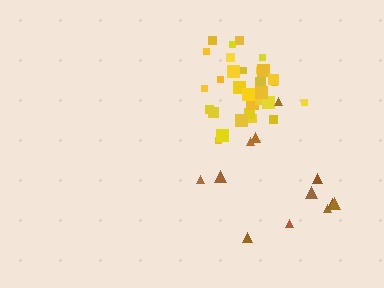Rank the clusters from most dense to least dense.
yellow, brown.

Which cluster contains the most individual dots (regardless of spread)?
Yellow (32).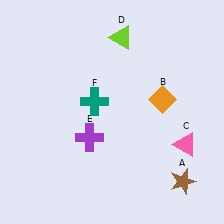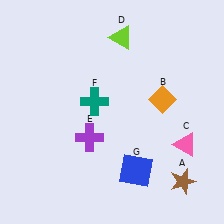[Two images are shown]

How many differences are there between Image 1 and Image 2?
There is 1 difference between the two images.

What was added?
A blue square (G) was added in Image 2.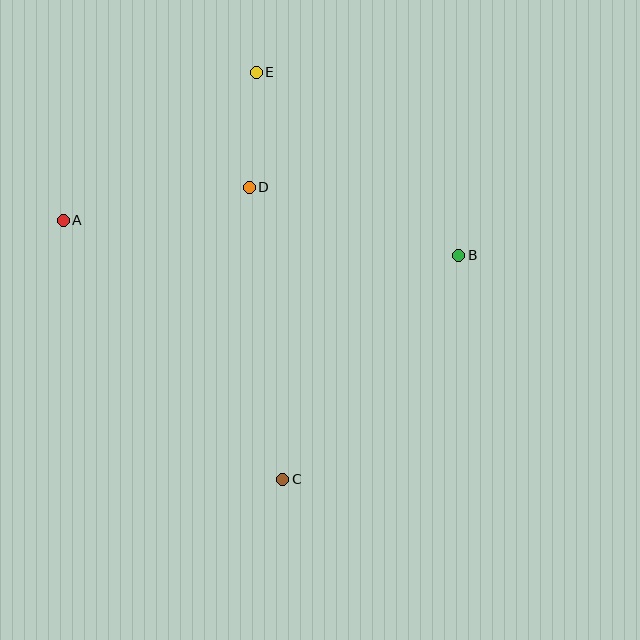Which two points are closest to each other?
Points D and E are closest to each other.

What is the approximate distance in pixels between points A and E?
The distance between A and E is approximately 243 pixels.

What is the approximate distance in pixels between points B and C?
The distance between B and C is approximately 285 pixels.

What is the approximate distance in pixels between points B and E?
The distance between B and E is approximately 273 pixels.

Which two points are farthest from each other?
Points C and E are farthest from each other.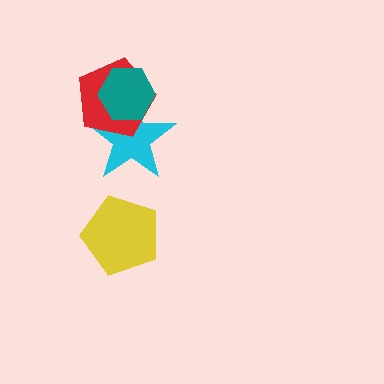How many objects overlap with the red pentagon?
2 objects overlap with the red pentagon.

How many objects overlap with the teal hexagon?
2 objects overlap with the teal hexagon.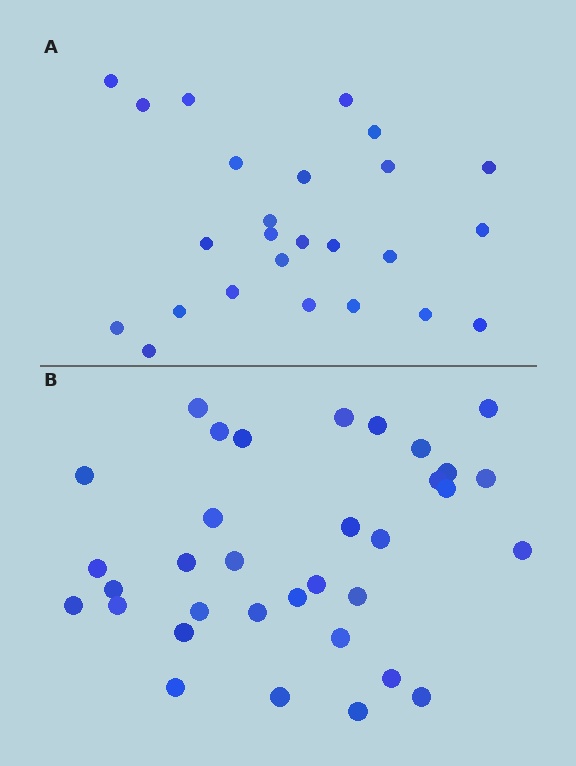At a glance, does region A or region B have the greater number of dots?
Region B (the bottom region) has more dots.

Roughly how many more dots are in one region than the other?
Region B has roughly 8 or so more dots than region A.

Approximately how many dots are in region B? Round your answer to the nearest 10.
About 30 dots. (The exact count is 34, which rounds to 30.)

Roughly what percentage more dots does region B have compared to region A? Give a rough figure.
About 35% more.